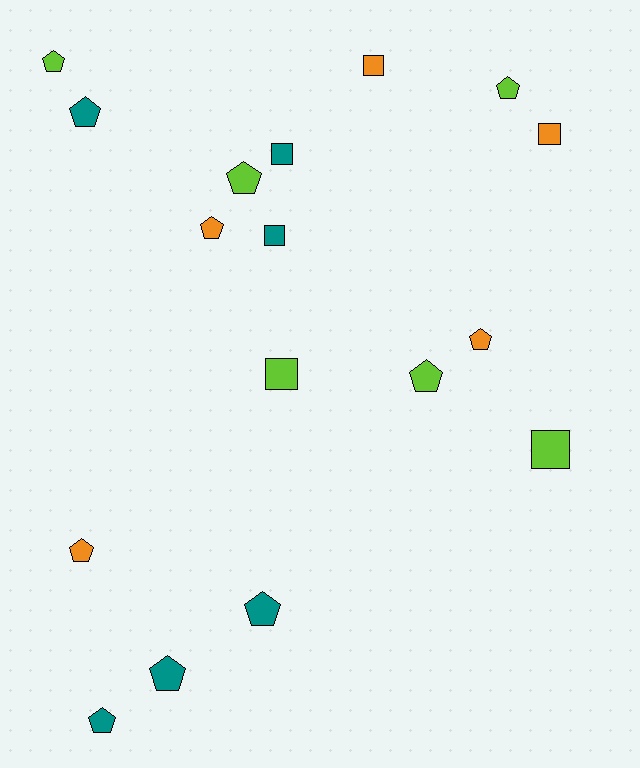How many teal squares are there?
There are 2 teal squares.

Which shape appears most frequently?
Pentagon, with 11 objects.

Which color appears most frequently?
Lime, with 6 objects.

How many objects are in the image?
There are 17 objects.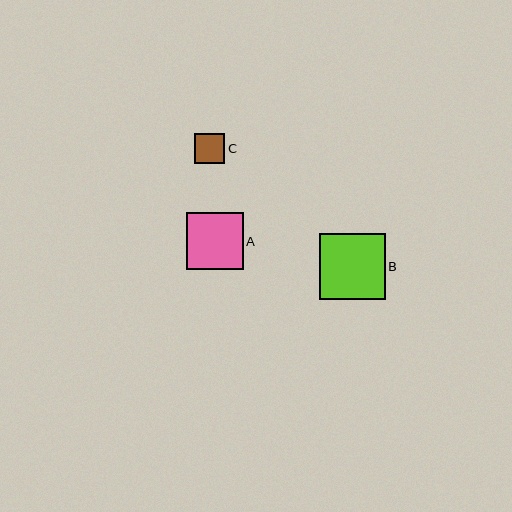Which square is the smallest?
Square C is the smallest with a size of approximately 30 pixels.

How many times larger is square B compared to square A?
Square B is approximately 1.2 times the size of square A.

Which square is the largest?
Square B is the largest with a size of approximately 66 pixels.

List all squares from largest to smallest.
From largest to smallest: B, A, C.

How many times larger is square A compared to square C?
Square A is approximately 1.9 times the size of square C.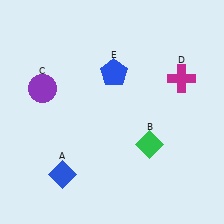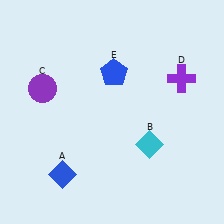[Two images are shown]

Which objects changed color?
B changed from green to cyan. D changed from magenta to purple.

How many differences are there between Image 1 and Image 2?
There are 2 differences between the two images.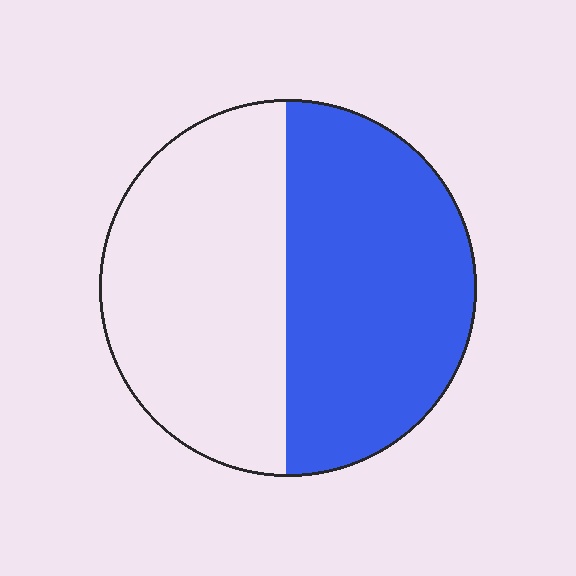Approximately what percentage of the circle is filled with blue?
Approximately 50%.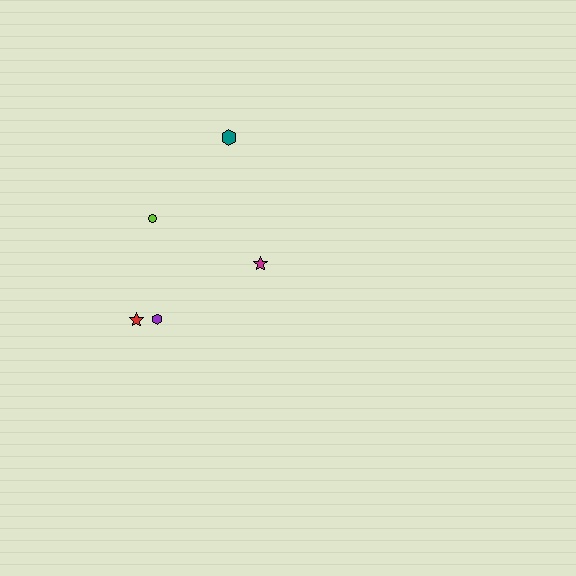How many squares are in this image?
There are no squares.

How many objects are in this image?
There are 5 objects.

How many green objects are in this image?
There are no green objects.